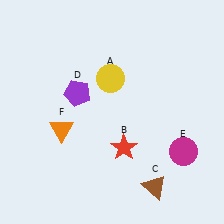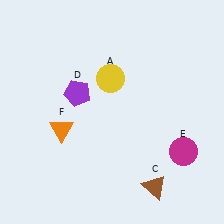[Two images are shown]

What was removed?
The red star (B) was removed in Image 2.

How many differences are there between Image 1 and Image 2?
There is 1 difference between the two images.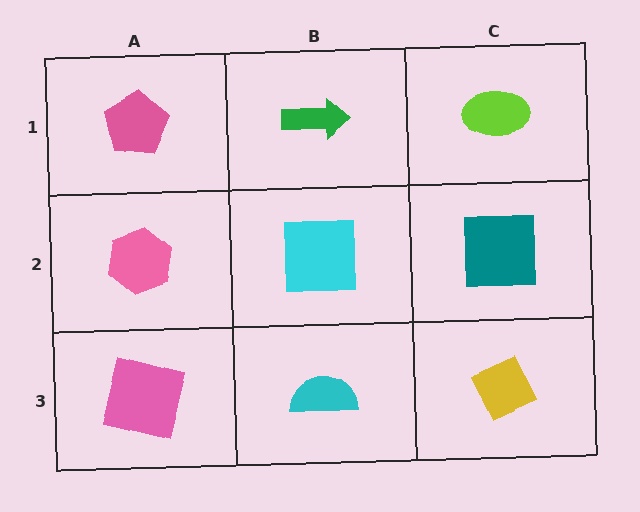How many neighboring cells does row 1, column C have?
2.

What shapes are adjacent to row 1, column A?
A pink hexagon (row 2, column A), a green arrow (row 1, column B).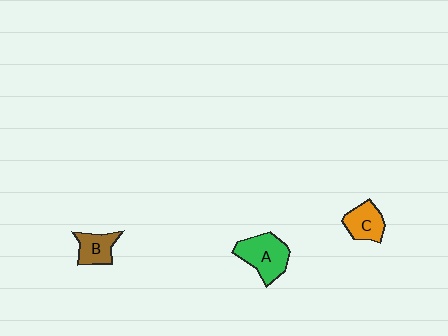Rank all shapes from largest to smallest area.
From largest to smallest: A (green), C (orange), B (brown).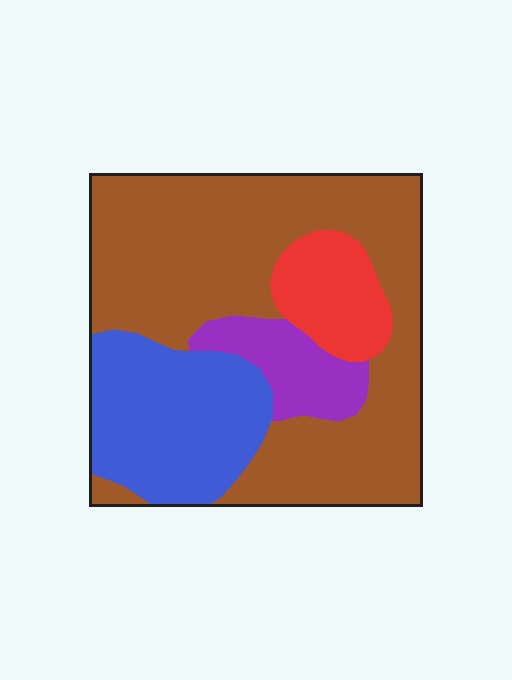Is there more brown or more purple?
Brown.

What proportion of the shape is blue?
Blue covers around 25% of the shape.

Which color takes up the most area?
Brown, at roughly 55%.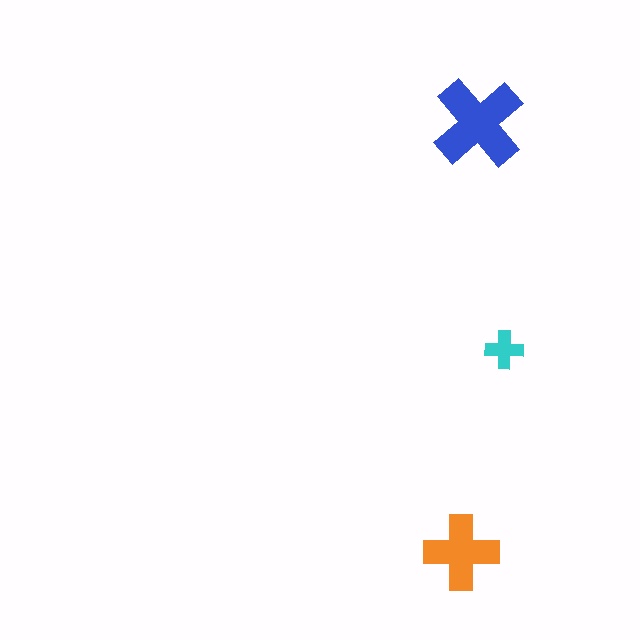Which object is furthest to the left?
The orange cross is leftmost.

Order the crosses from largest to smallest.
the blue one, the orange one, the cyan one.